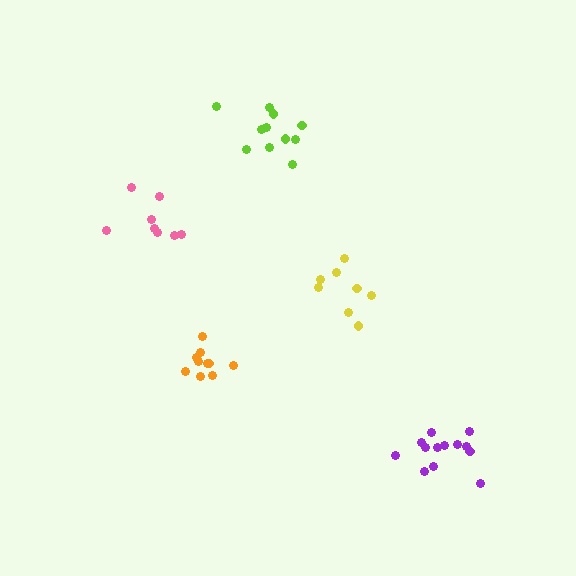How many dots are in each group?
Group 1: 8 dots, Group 2: 13 dots, Group 3: 10 dots, Group 4: 11 dots, Group 5: 8 dots (50 total).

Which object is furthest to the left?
The pink cluster is leftmost.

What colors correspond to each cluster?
The clusters are colored: yellow, purple, orange, lime, pink.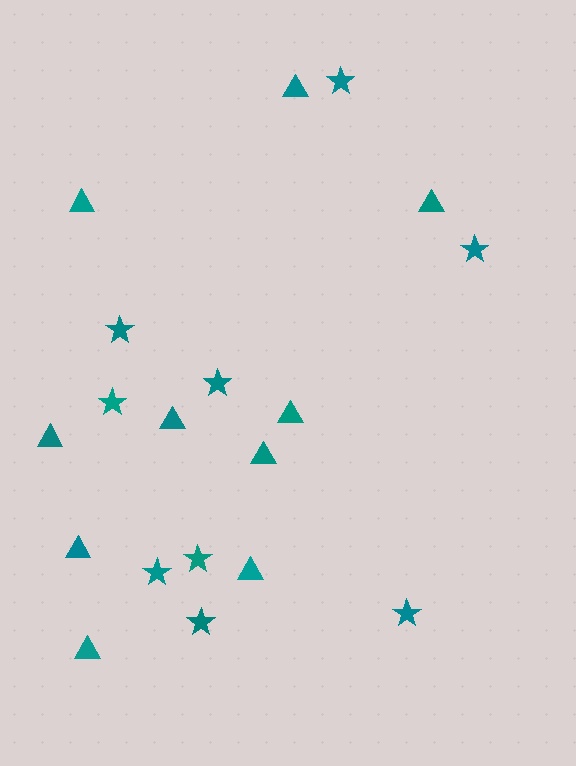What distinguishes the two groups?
There are 2 groups: one group of stars (9) and one group of triangles (10).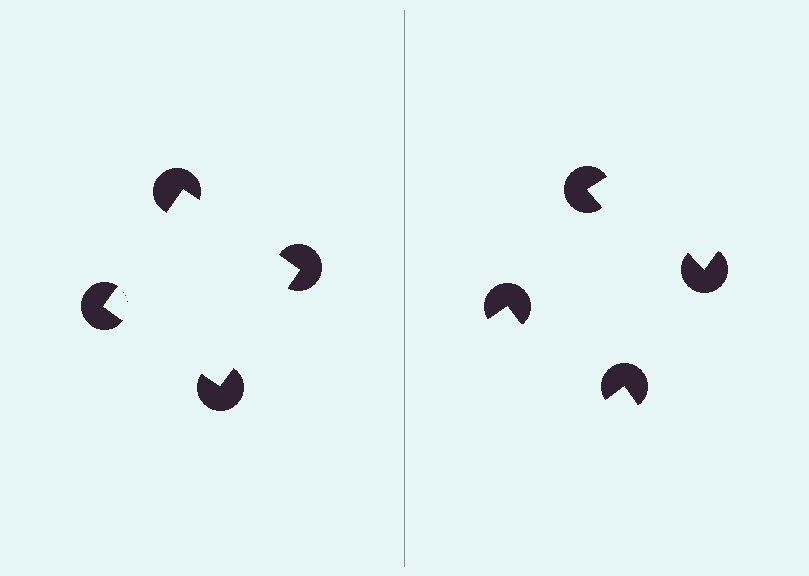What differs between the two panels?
The pac-man discs are positioned identically on both sides; only the wedge orientations differ. On the left they align to a square; on the right they are misaligned.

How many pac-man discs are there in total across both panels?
8 — 4 on each side.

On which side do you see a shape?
An illusory square appears on the left side. On the right side the wedge cuts are rotated, so no coherent shape forms.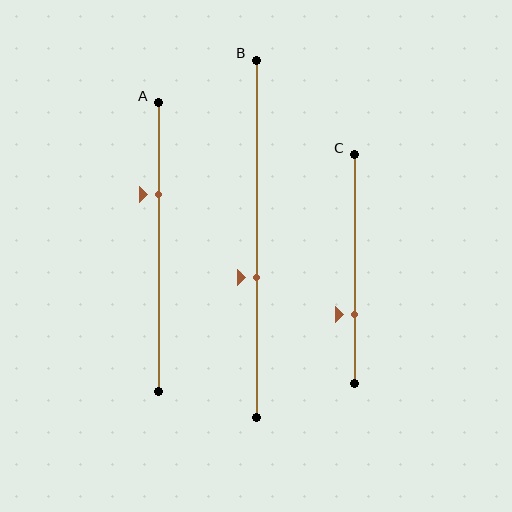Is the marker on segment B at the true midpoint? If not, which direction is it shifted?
No, the marker on segment B is shifted downward by about 11% of the segment length.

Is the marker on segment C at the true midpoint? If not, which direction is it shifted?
No, the marker on segment C is shifted downward by about 20% of the segment length.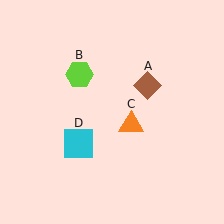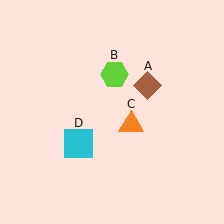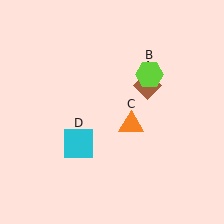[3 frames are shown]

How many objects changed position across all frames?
1 object changed position: lime hexagon (object B).